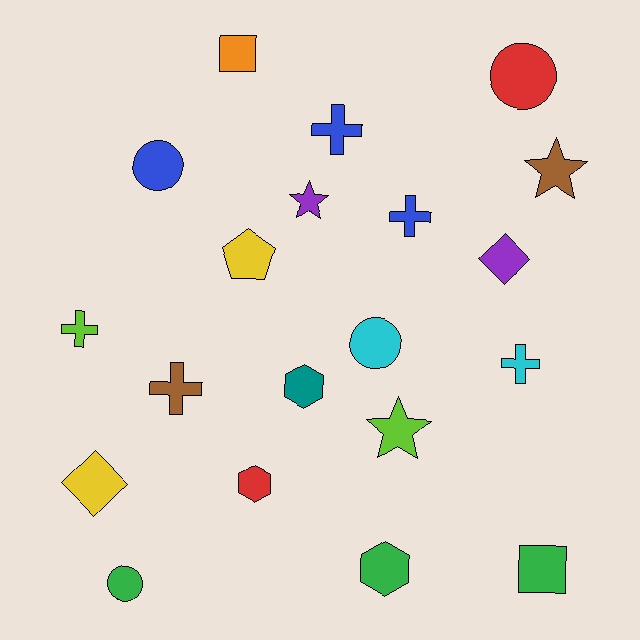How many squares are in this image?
There are 2 squares.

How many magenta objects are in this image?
There are no magenta objects.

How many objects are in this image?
There are 20 objects.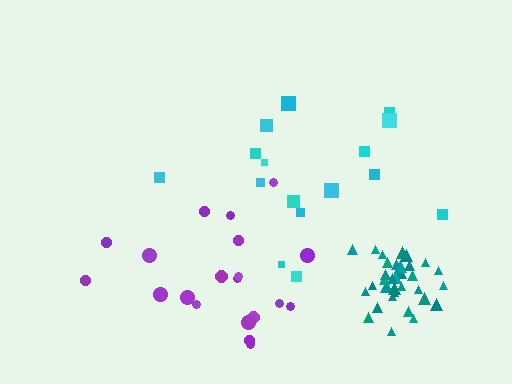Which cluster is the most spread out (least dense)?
Cyan.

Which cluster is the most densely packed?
Teal.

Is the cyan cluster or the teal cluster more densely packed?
Teal.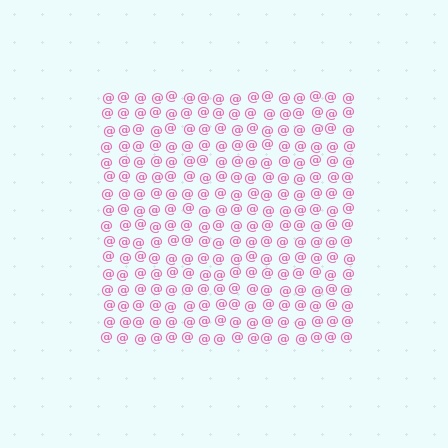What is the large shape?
The large shape is a square.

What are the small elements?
The small elements are at signs.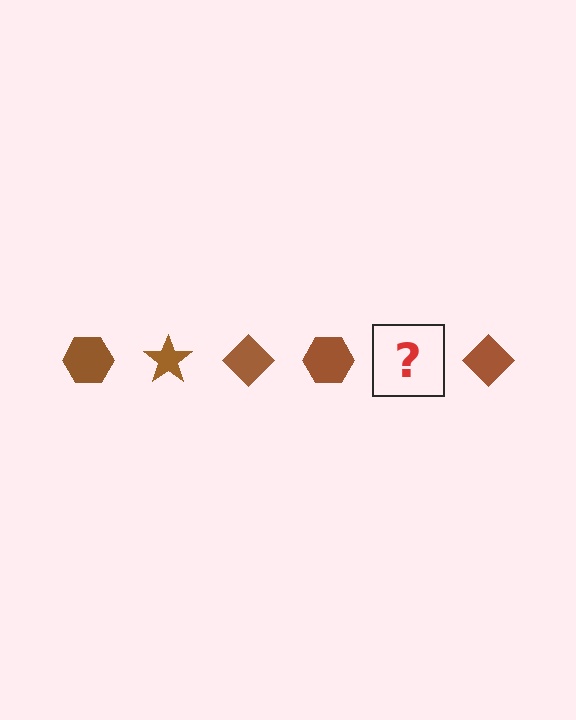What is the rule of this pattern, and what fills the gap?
The rule is that the pattern cycles through hexagon, star, diamond shapes in brown. The gap should be filled with a brown star.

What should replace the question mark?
The question mark should be replaced with a brown star.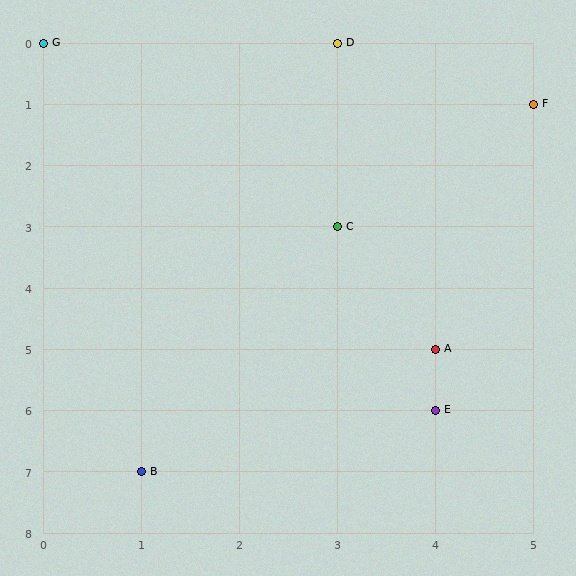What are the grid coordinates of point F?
Point F is at grid coordinates (5, 1).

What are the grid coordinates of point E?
Point E is at grid coordinates (4, 6).